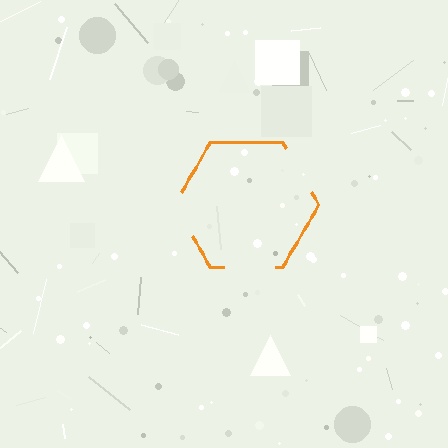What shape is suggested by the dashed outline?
The dashed outline suggests a hexagon.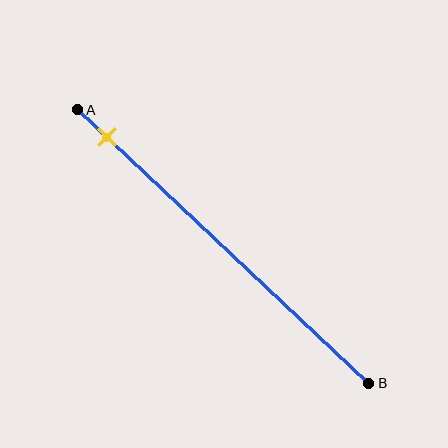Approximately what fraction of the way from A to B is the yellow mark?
The yellow mark is approximately 10% of the way from A to B.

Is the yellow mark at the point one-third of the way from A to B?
No, the mark is at about 10% from A, not at the 33% one-third point.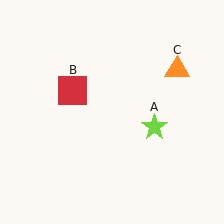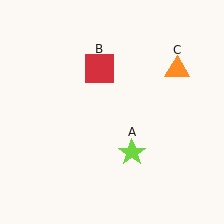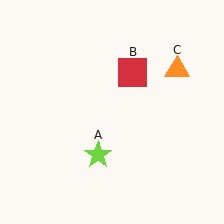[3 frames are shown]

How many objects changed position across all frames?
2 objects changed position: lime star (object A), red square (object B).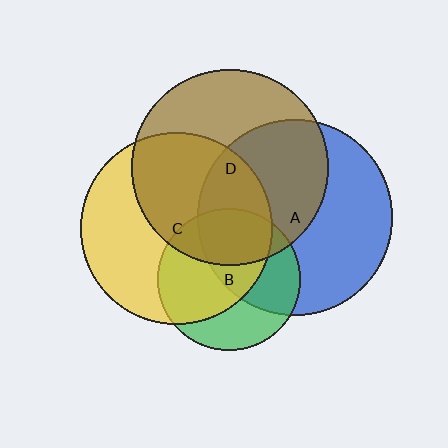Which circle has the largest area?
Circle D (brown).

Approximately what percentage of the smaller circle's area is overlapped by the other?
Approximately 60%.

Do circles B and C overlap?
Yes.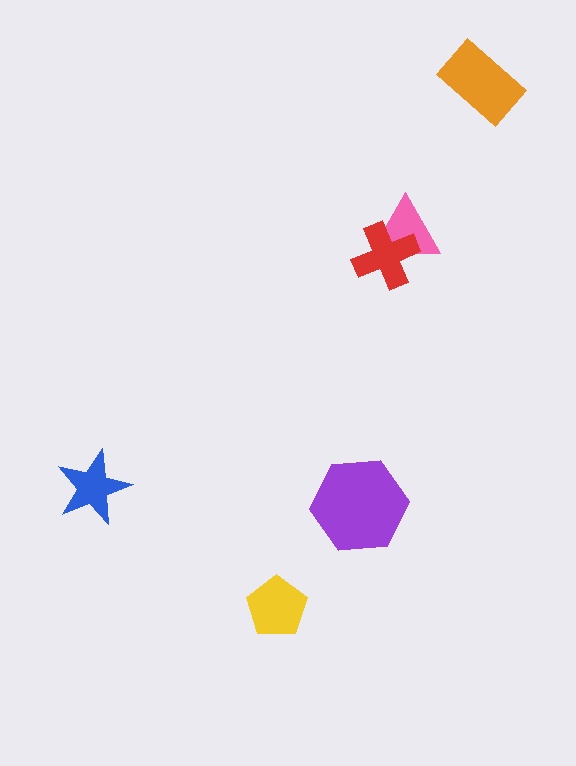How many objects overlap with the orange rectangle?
0 objects overlap with the orange rectangle.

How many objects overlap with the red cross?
1 object overlaps with the red cross.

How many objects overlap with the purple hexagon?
0 objects overlap with the purple hexagon.